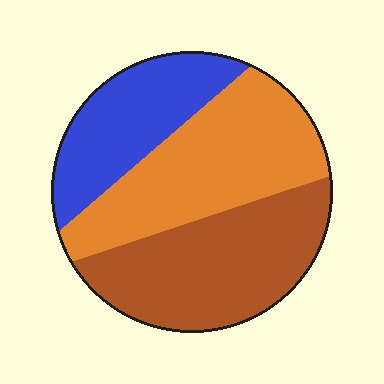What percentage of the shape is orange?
Orange takes up about three eighths (3/8) of the shape.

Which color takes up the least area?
Blue, at roughly 25%.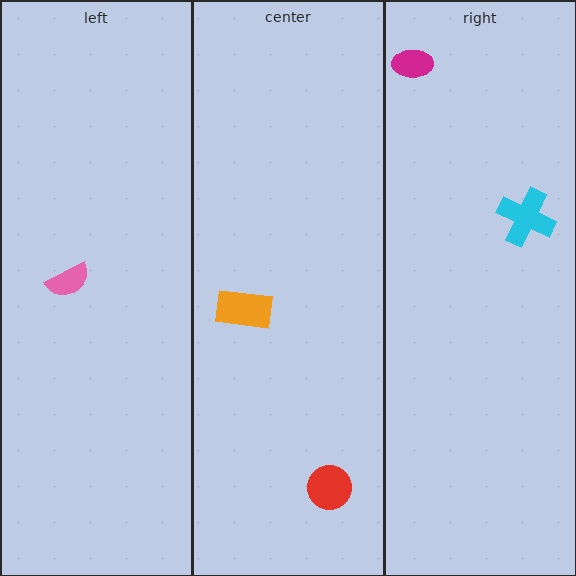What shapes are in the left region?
The pink semicircle.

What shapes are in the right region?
The magenta ellipse, the cyan cross.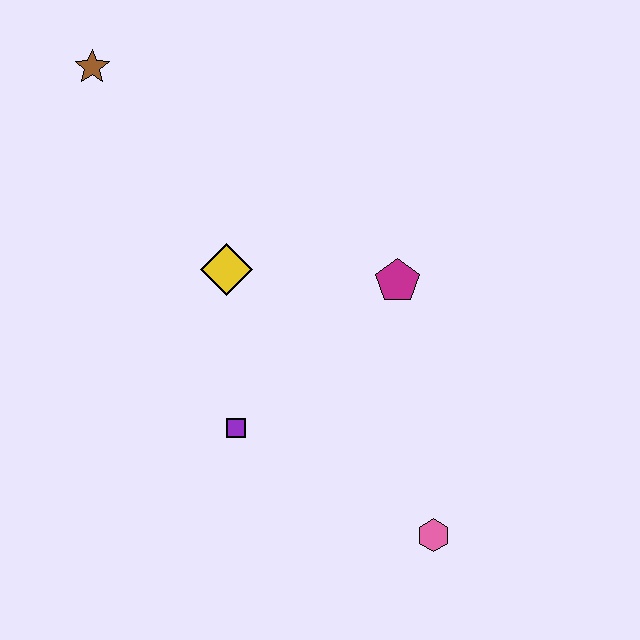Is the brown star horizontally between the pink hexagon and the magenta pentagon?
No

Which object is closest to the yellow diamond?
The purple square is closest to the yellow diamond.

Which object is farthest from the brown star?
The pink hexagon is farthest from the brown star.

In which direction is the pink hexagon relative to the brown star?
The pink hexagon is below the brown star.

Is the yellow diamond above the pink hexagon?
Yes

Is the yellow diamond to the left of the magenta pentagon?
Yes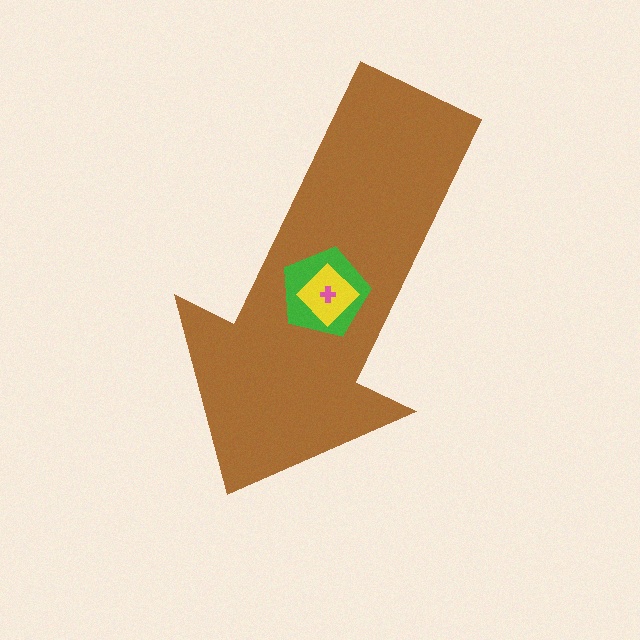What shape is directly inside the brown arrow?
The green pentagon.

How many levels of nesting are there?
4.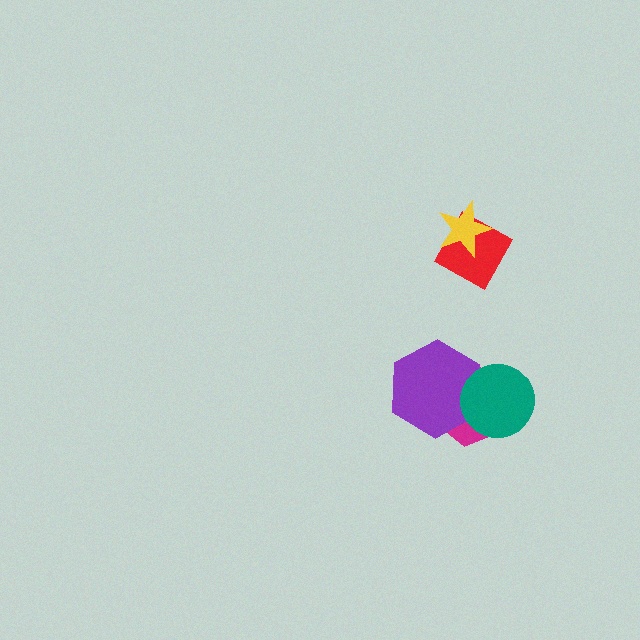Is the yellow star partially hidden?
No, no other shape covers it.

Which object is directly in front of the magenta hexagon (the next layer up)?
The purple hexagon is directly in front of the magenta hexagon.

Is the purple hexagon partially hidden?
Yes, it is partially covered by another shape.